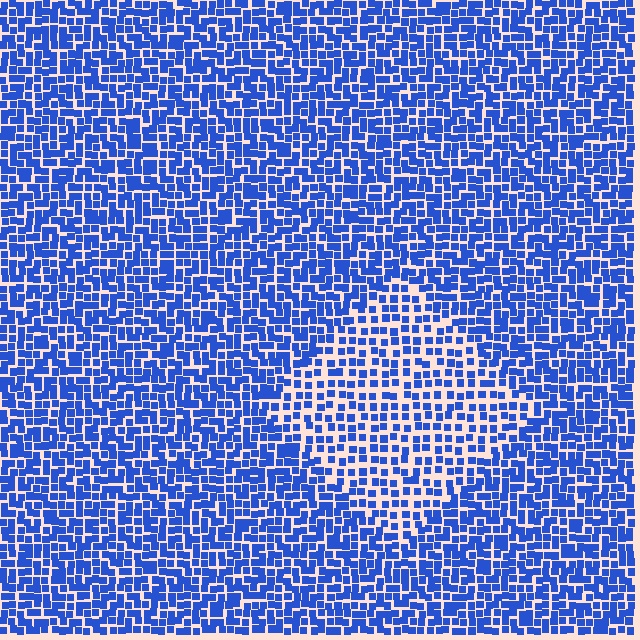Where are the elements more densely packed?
The elements are more densely packed outside the diamond boundary.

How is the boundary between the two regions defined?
The boundary is defined by a change in element density (approximately 1.7x ratio). All elements are the same color, size, and shape.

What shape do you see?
I see a diamond.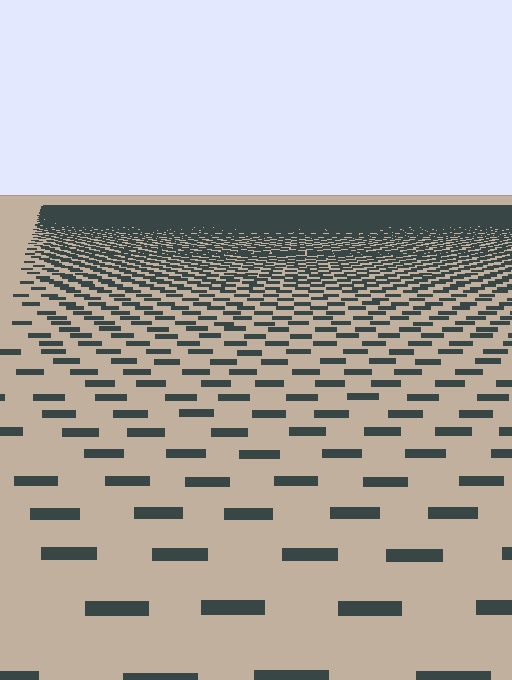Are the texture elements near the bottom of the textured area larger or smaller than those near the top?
Larger. Near the bottom, elements are closer to the viewer and appear at a bigger on-screen size.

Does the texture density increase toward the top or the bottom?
Density increases toward the top.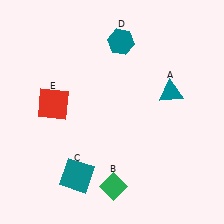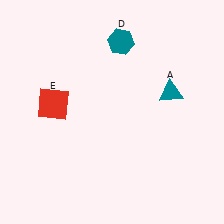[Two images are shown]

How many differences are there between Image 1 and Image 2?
There are 2 differences between the two images.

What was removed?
The teal square (C), the green diamond (B) were removed in Image 2.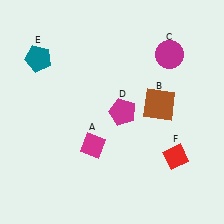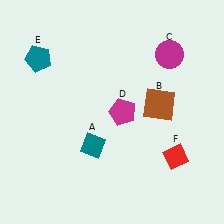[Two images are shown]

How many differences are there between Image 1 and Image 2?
There is 1 difference between the two images.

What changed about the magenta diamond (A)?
In Image 1, A is magenta. In Image 2, it changed to teal.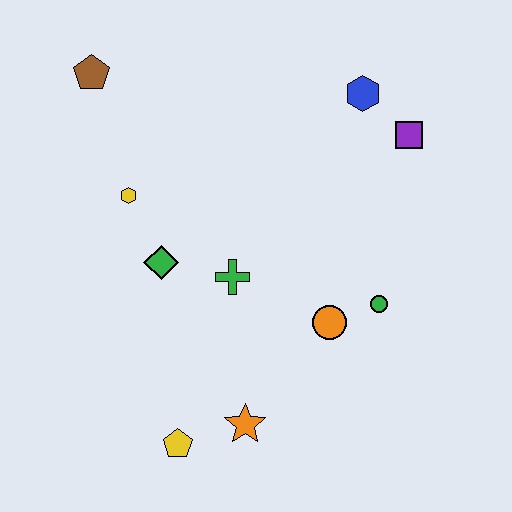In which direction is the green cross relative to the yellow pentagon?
The green cross is above the yellow pentagon.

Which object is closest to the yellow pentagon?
The orange star is closest to the yellow pentagon.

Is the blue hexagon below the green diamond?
No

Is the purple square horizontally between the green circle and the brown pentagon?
No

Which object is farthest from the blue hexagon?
The yellow pentagon is farthest from the blue hexagon.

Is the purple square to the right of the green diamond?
Yes